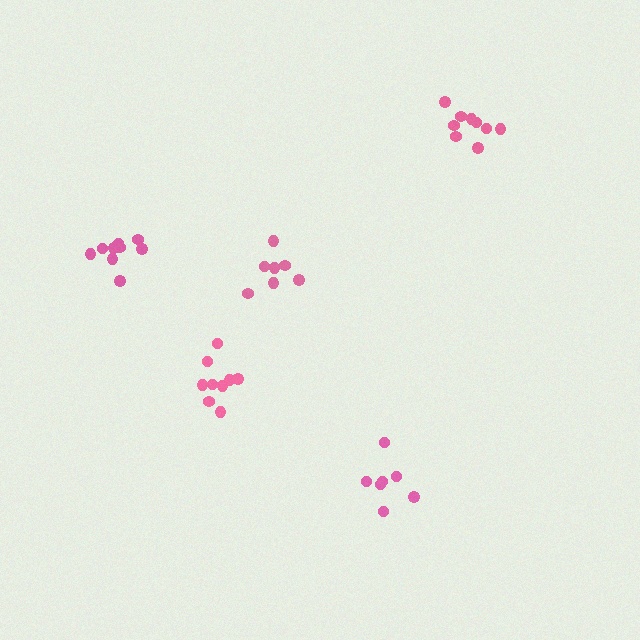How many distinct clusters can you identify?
There are 5 distinct clusters.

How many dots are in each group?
Group 1: 7 dots, Group 2: 9 dots, Group 3: 7 dots, Group 4: 9 dots, Group 5: 9 dots (41 total).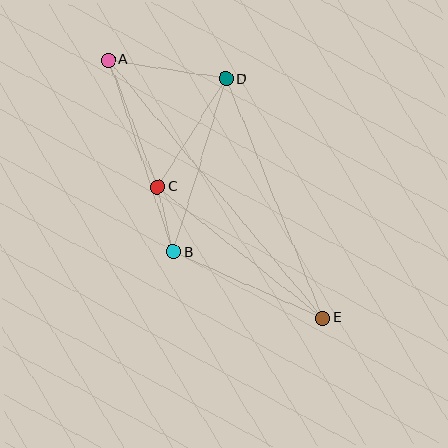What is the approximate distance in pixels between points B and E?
The distance between B and E is approximately 163 pixels.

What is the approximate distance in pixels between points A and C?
The distance between A and C is approximately 136 pixels.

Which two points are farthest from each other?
Points A and E are farthest from each other.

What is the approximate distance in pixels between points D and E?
The distance between D and E is approximately 258 pixels.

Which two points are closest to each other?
Points B and C are closest to each other.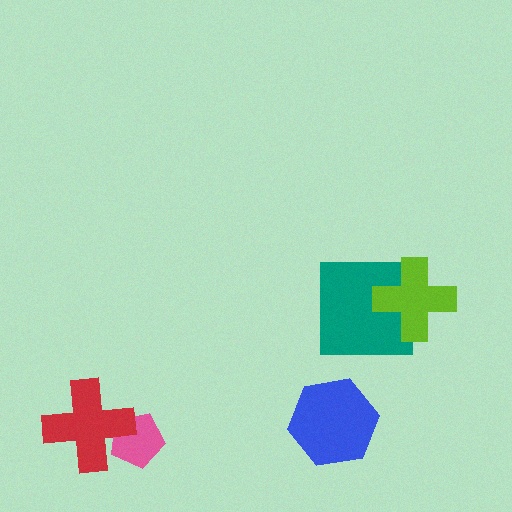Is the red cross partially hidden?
No, no other shape covers it.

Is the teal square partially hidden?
Yes, it is partially covered by another shape.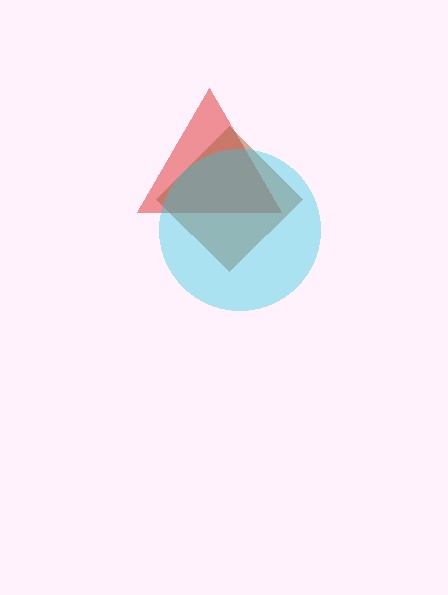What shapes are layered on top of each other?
The layered shapes are: a red triangle, a brown diamond, a cyan circle.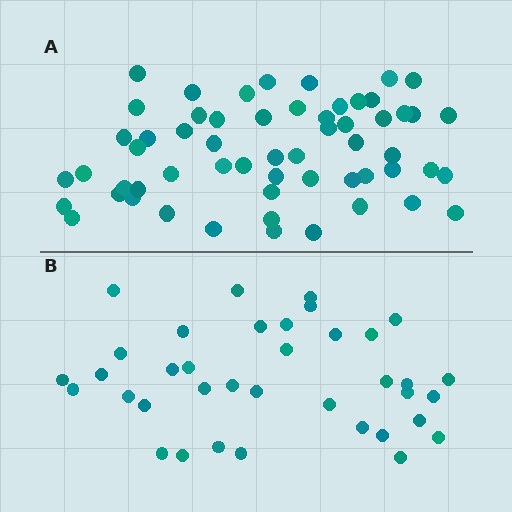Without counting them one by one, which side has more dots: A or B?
Region A (the top region) has more dots.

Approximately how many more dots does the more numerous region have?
Region A has approximately 20 more dots than region B.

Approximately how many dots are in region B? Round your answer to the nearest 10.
About 40 dots. (The exact count is 37, which rounds to 40.)